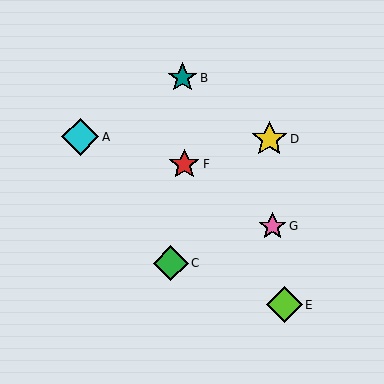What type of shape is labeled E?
Shape E is a lime diamond.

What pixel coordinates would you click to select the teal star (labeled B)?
Click at (182, 78) to select the teal star B.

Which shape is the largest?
The cyan diamond (labeled A) is the largest.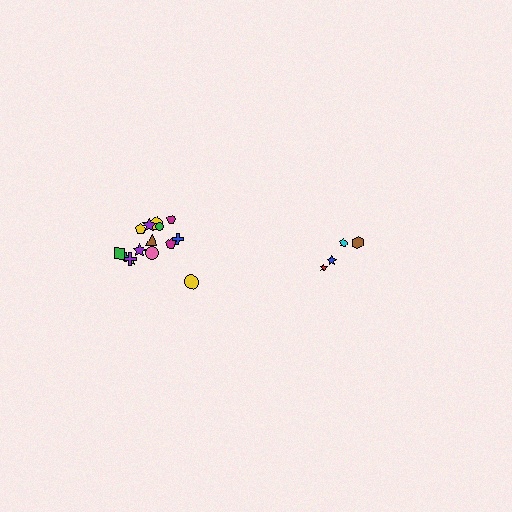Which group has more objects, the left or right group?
The left group.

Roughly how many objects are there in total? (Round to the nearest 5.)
Roughly 20 objects in total.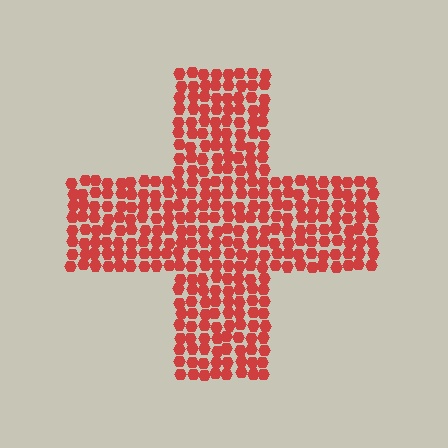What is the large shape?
The large shape is a cross.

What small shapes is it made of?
It is made of small hexagons.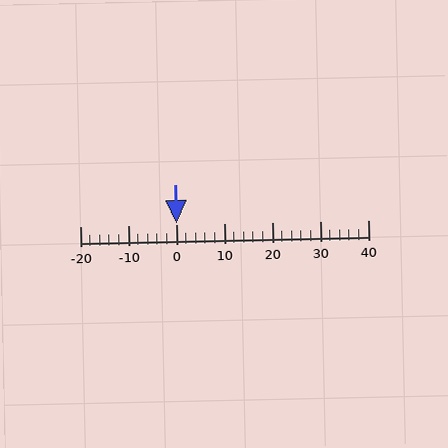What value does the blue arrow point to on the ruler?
The blue arrow points to approximately 0.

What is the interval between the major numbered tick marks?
The major tick marks are spaced 10 units apart.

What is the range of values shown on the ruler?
The ruler shows values from -20 to 40.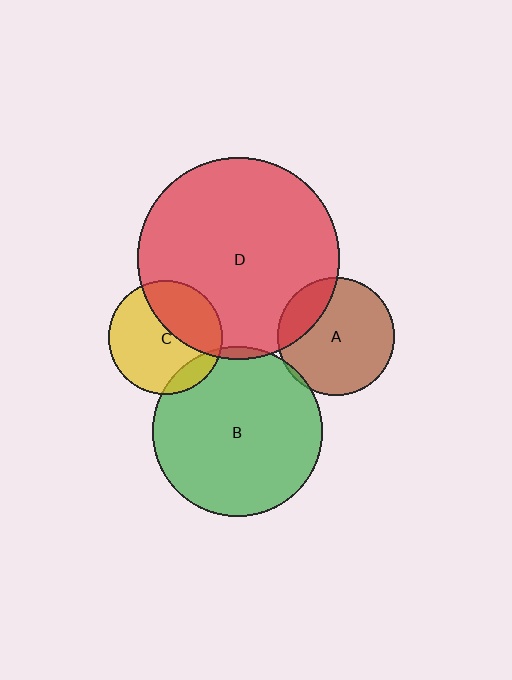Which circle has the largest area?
Circle D (red).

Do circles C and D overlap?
Yes.